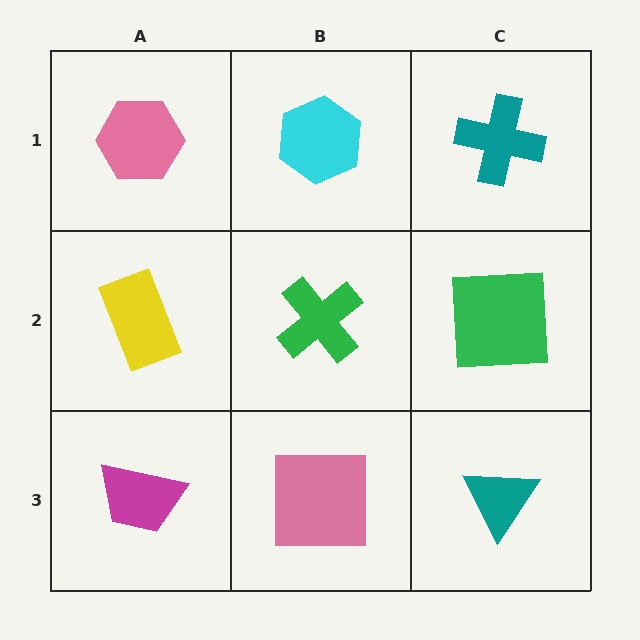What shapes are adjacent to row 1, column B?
A green cross (row 2, column B), a pink hexagon (row 1, column A), a teal cross (row 1, column C).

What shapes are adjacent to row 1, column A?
A yellow rectangle (row 2, column A), a cyan hexagon (row 1, column B).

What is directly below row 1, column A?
A yellow rectangle.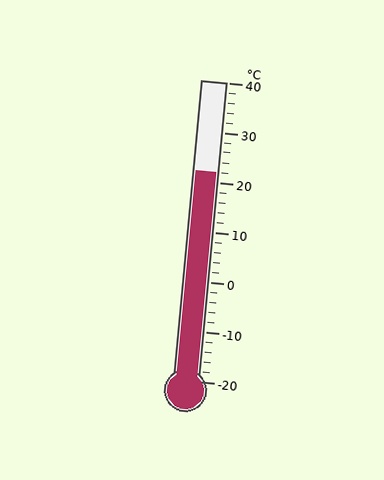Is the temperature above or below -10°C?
The temperature is above -10°C.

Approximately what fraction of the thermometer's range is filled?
The thermometer is filled to approximately 70% of its range.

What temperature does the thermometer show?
The thermometer shows approximately 22°C.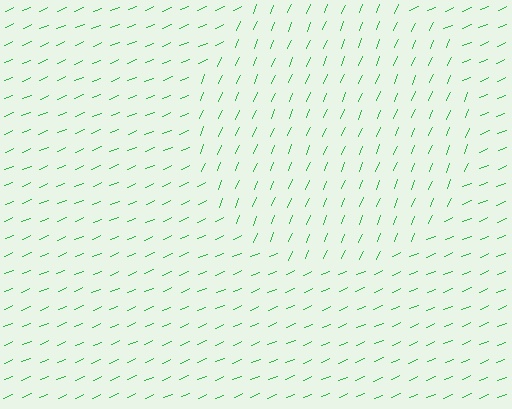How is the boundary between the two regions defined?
The boundary is defined purely by a change in line orientation (approximately 45 degrees difference). All lines are the same color and thickness.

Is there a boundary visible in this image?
Yes, there is a texture boundary formed by a change in line orientation.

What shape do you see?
I see a circle.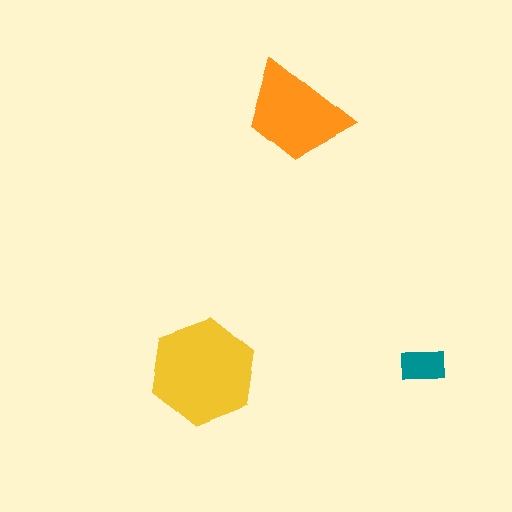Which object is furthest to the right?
The teal rectangle is rightmost.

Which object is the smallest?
The teal rectangle.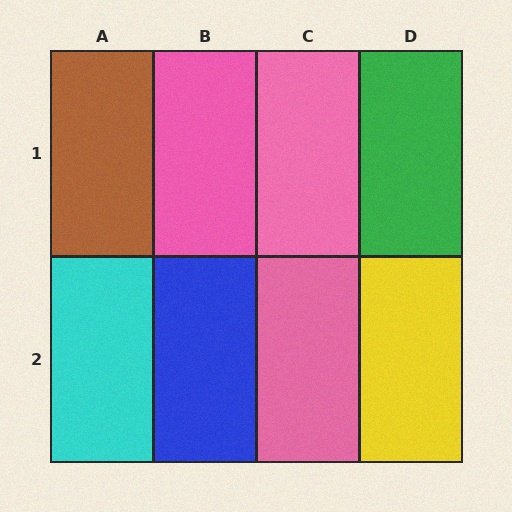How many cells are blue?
1 cell is blue.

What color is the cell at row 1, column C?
Pink.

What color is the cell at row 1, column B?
Pink.